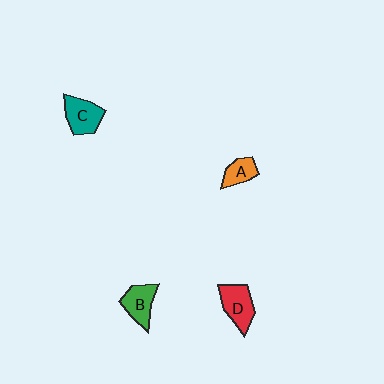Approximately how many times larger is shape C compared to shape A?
Approximately 1.5 times.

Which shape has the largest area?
Shape D (red).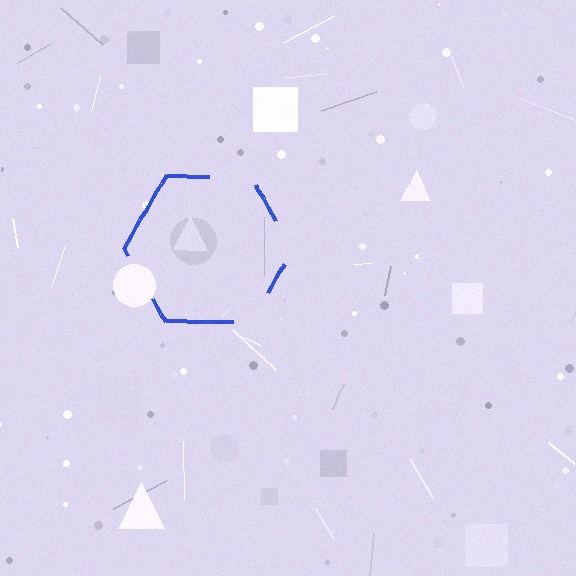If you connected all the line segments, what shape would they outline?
They would outline a hexagon.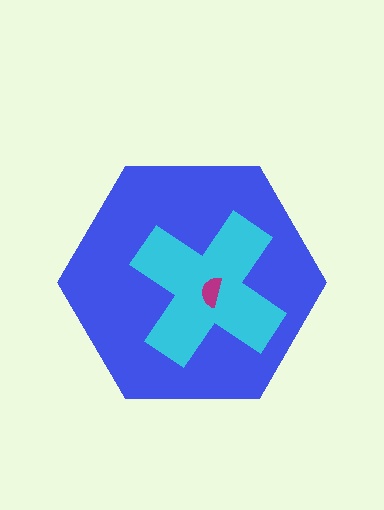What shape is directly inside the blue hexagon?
The cyan cross.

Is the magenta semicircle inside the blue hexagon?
Yes.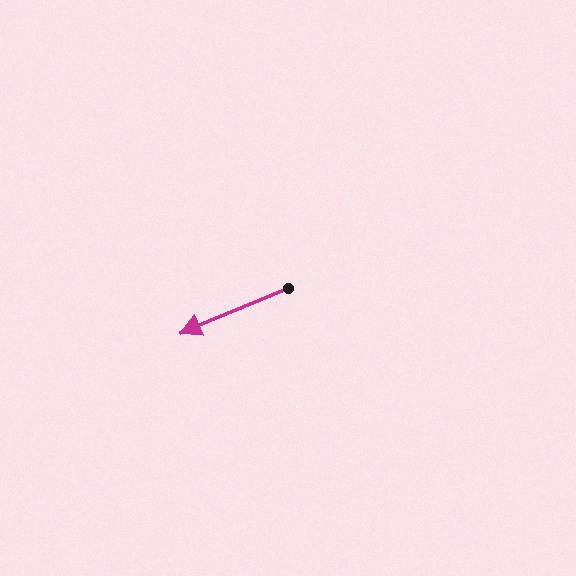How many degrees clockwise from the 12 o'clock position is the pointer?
Approximately 247 degrees.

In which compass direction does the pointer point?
Southwest.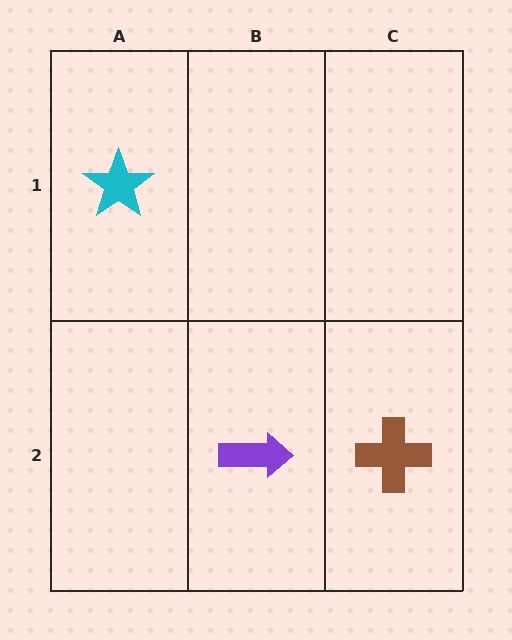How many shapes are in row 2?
2 shapes.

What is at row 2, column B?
A purple arrow.